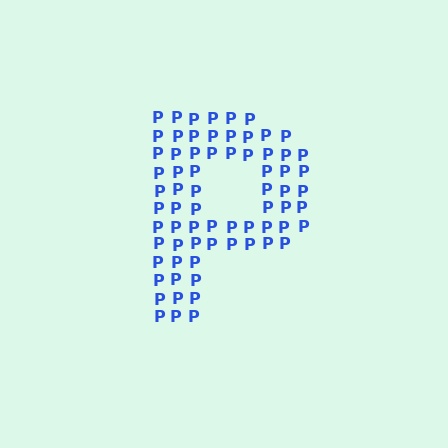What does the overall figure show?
The overall figure shows the letter P.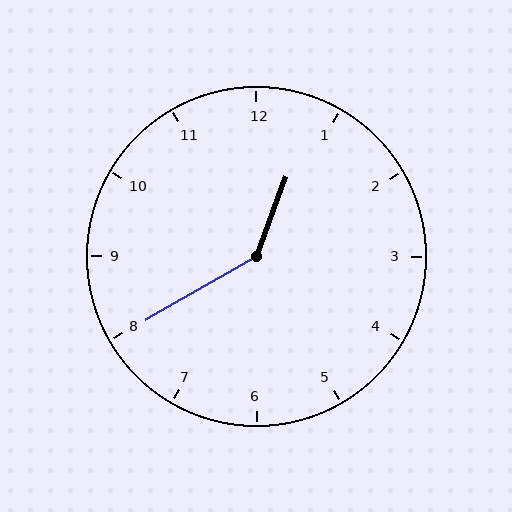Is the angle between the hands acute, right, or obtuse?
It is obtuse.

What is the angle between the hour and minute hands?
Approximately 140 degrees.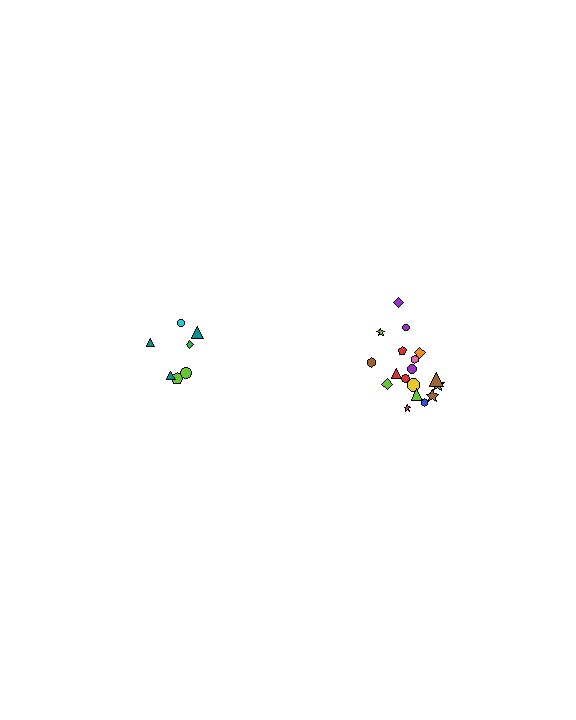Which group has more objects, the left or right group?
The right group.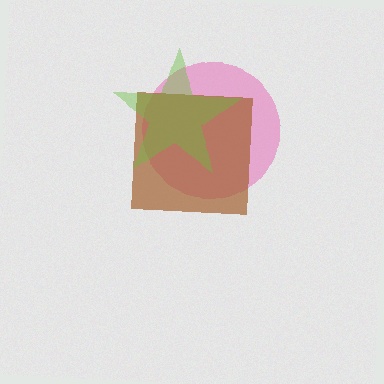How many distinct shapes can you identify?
There are 3 distinct shapes: a pink circle, a brown square, a lime star.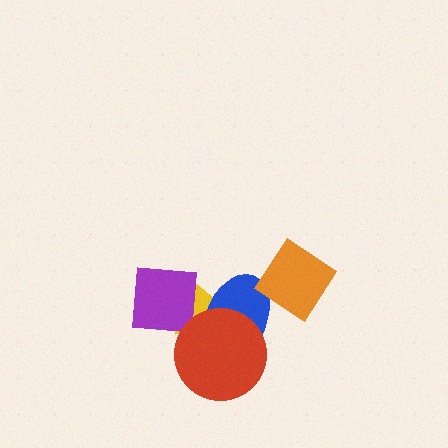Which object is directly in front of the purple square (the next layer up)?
The blue ellipse is directly in front of the purple square.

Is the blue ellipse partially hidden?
Yes, it is partially covered by another shape.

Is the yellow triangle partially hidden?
Yes, it is partially covered by another shape.